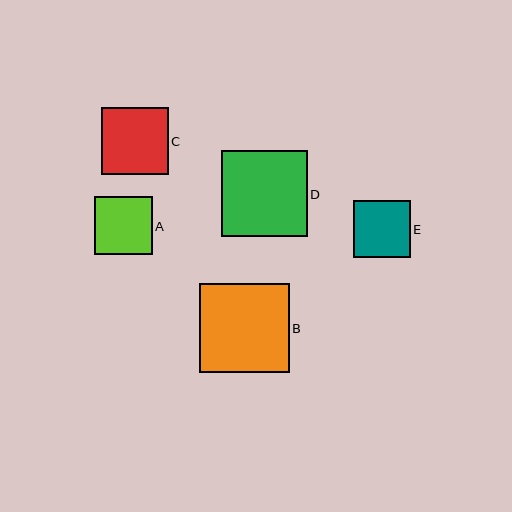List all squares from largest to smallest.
From largest to smallest: B, D, C, A, E.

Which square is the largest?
Square B is the largest with a size of approximately 90 pixels.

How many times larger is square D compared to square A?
Square D is approximately 1.5 times the size of square A.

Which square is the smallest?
Square E is the smallest with a size of approximately 57 pixels.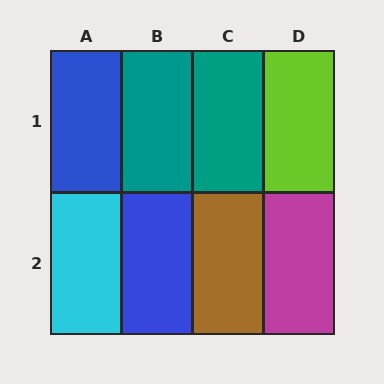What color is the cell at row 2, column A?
Cyan.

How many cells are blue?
2 cells are blue.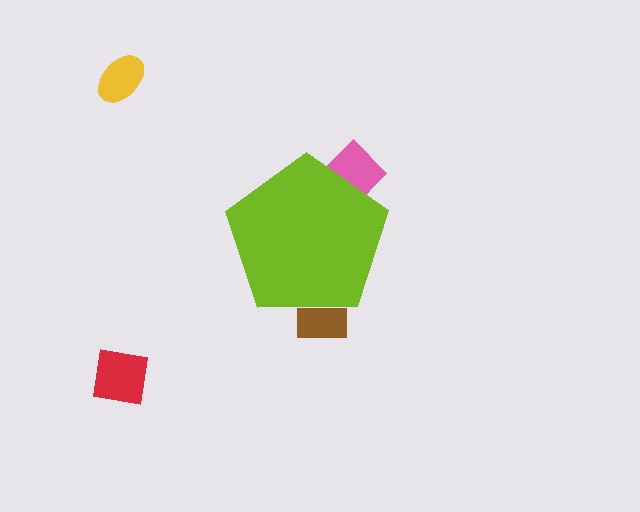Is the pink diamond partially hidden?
Yes, the pink diamond is partially hidden behind the lime pentagon.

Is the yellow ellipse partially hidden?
No, the yellow ellipse is fully visible.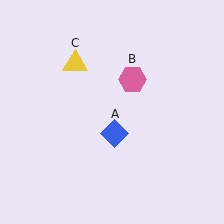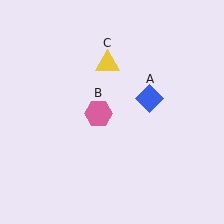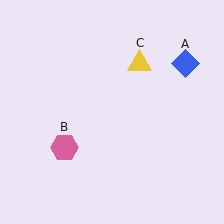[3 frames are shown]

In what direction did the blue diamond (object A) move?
The blue diamond (object A) moved up and to the right.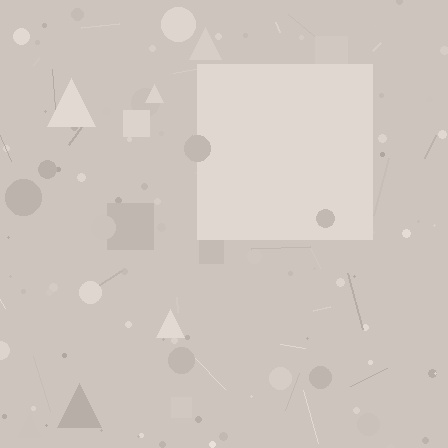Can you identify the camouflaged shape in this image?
The camouflaged shape is a square.